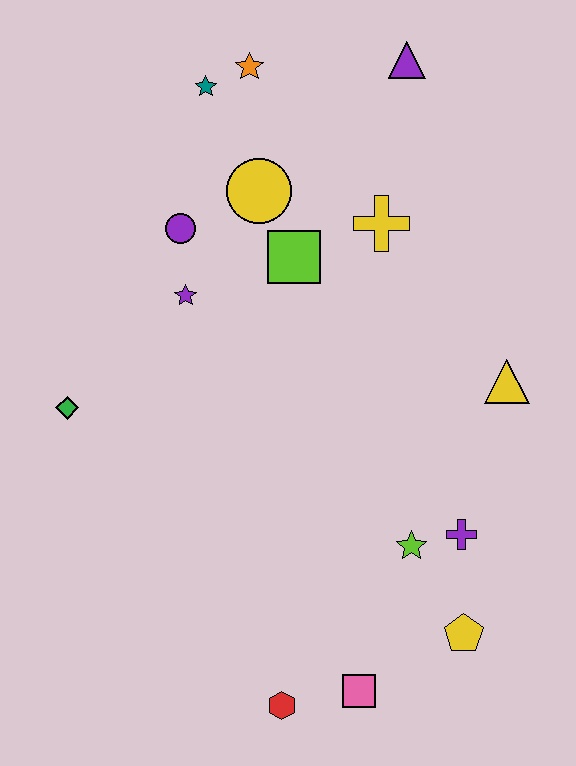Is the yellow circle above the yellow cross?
Yes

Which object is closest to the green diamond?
The purple star is closest to the green diamond.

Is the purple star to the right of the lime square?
No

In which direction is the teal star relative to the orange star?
The teal star is to the left of the orange star.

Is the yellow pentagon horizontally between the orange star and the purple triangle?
No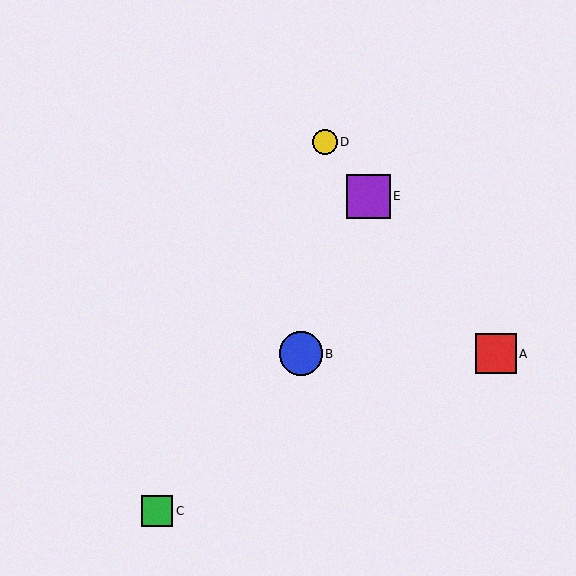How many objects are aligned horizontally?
2 objects (A, B) are aligned horizontally.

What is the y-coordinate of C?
Object C is at y≈511.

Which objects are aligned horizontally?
Objects A, B are aligned horizontally.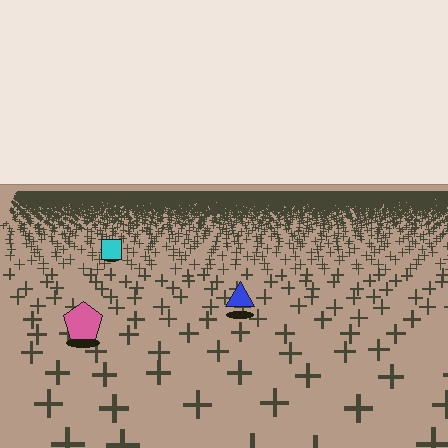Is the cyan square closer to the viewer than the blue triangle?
No. The blue triangle is closer — you can tell from the texture gradient: the ground texture is coarser near it.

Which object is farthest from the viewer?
The cyan square is farthest from the viewer. It appears smaller and the ground texture around it is denser.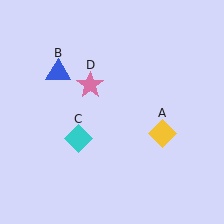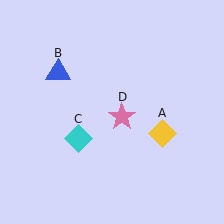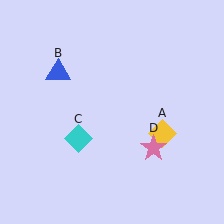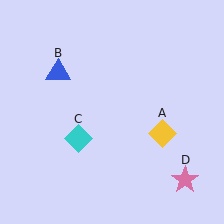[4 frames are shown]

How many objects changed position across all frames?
1 object changed position: pink star (object D).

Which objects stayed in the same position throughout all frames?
Yellow diamond (object A) and blue triangle (object B) and cyan diamond (object C) remained stationary.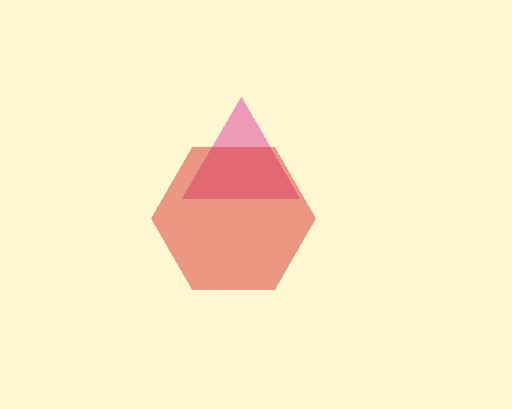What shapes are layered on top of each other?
The layered shapes are: a pink triangle, a red hexagon.